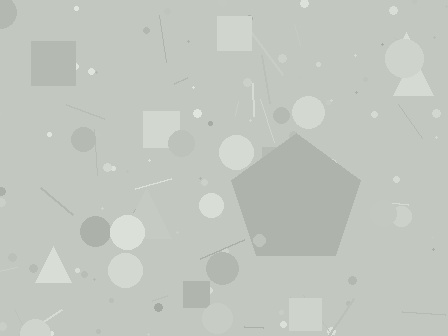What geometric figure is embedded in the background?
A pentagon is embedded in the background.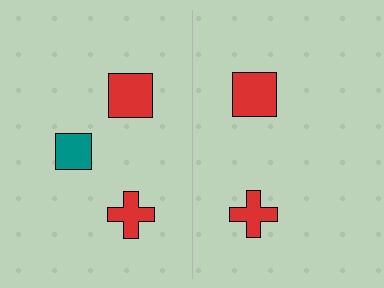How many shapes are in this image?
There are 5 shapes in this image.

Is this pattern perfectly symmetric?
No, the pattern is not perfectly symmetric. A teal square is missing from the right side.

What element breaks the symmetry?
A teal square is missing from the right side.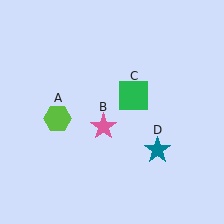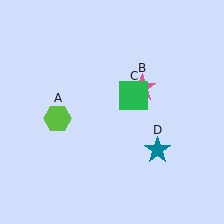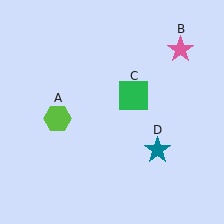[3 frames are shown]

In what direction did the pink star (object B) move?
The pink star (object B) moved up and to the right.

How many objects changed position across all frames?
1 object changed position: pink star (object B).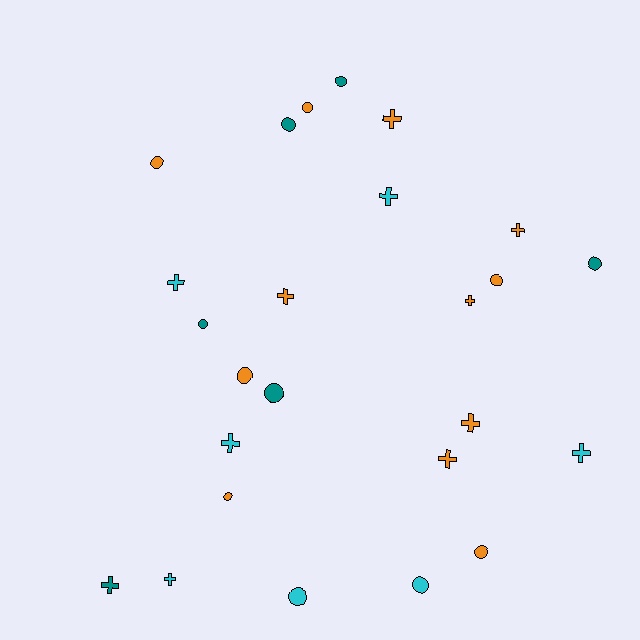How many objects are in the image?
There are 25 objects.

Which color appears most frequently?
Orange, with 12 objects.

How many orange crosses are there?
There are 6 orange crosses.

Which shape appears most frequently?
Circle, with 13 objects.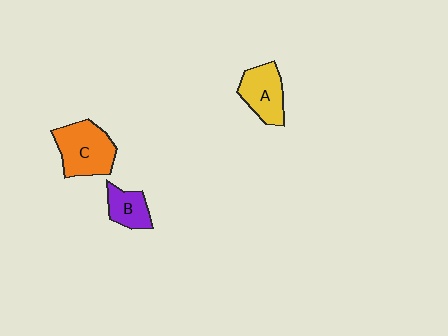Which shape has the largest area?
Shape C (orange).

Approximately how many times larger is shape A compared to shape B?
Approximately 1.4 times.